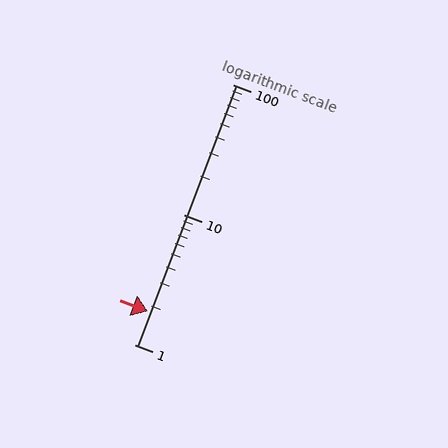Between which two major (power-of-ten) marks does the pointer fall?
The pointer is between 1 and 10.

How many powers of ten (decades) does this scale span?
The scale spans 2 decades, from 1 to 100.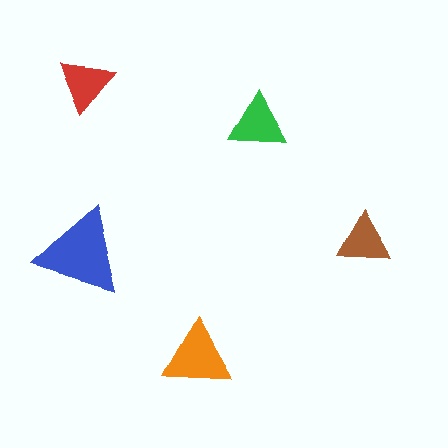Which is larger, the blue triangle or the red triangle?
The blue one.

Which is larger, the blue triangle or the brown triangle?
The blue one.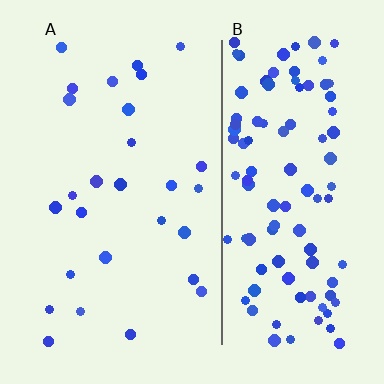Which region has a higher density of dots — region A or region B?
B (the right).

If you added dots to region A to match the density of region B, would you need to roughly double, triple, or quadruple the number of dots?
Approximately quadruple.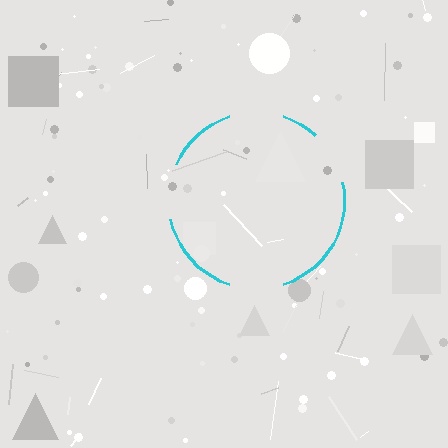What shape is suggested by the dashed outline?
The dashed outline suggests a circle.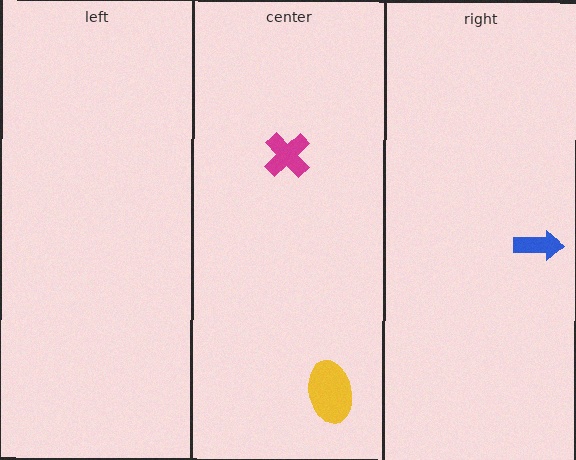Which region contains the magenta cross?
The center region.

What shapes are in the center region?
The magenta cross, the yellow ellipse.